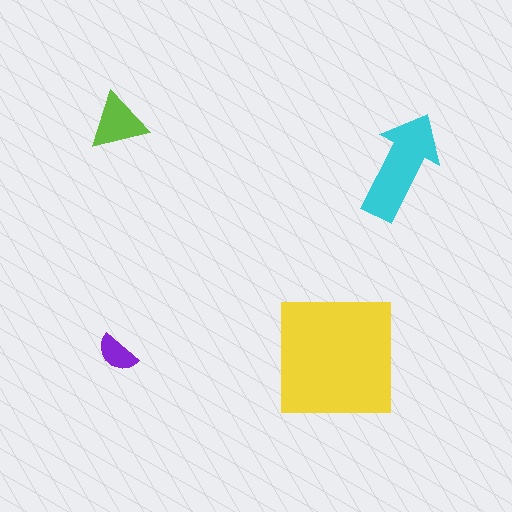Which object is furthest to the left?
The purple semicircle is leftmost.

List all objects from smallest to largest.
The purple semicircle, the lime triangle, the cyan arrow, the yellow square.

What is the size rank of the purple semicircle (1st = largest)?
4th.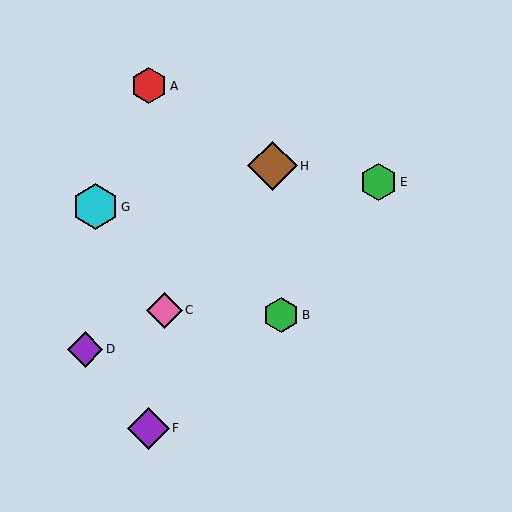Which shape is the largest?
The brown diamond (labeled H) is the largest.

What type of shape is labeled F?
Shape F is a purple diamond.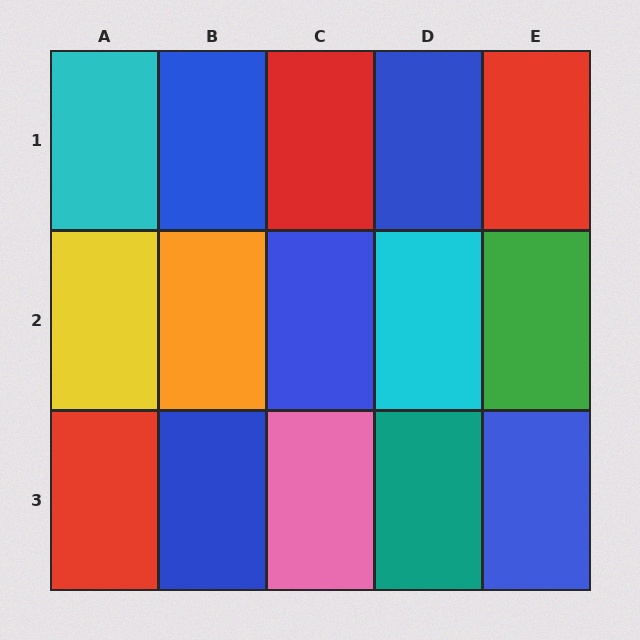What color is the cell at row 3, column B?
Blue.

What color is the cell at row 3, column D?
Teal.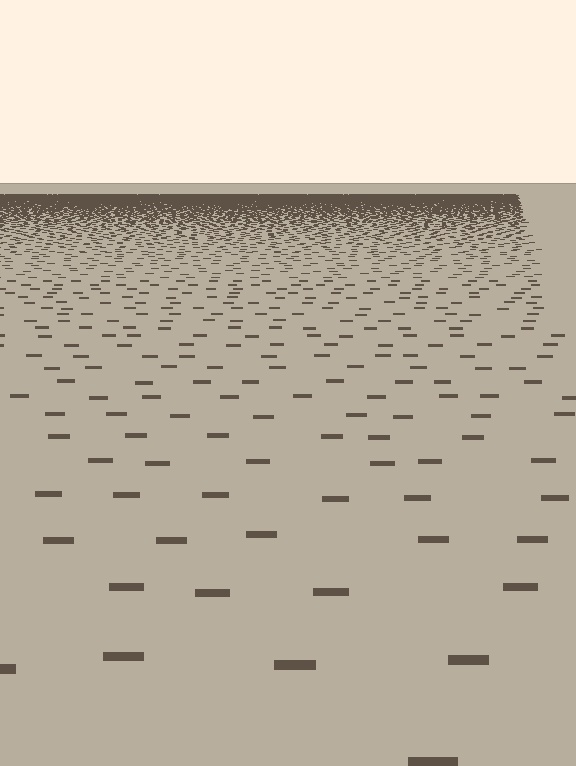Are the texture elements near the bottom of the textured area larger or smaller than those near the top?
Larger. Near the bottom, elements are closer to the viewer and appear at a bigger on-screen size.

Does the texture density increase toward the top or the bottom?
Density increases toward the top.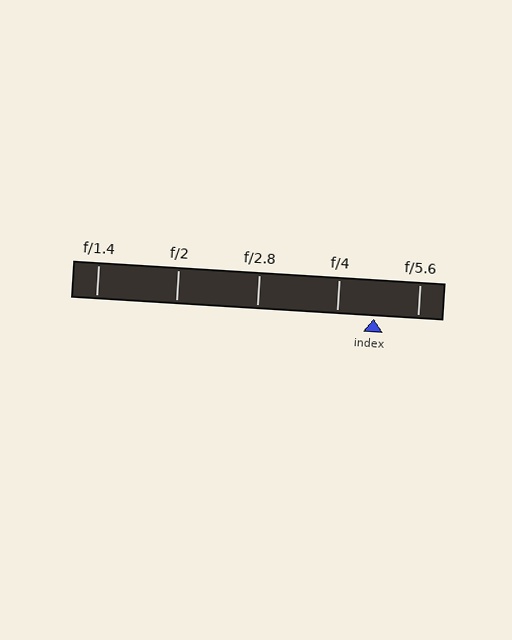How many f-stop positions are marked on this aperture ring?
There are 5 f-stop positions marked.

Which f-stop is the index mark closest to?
The index mark is closest to f/4.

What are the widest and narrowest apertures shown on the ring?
The widest aperture shown is f/1.4 and the narrowest is f/5.6.